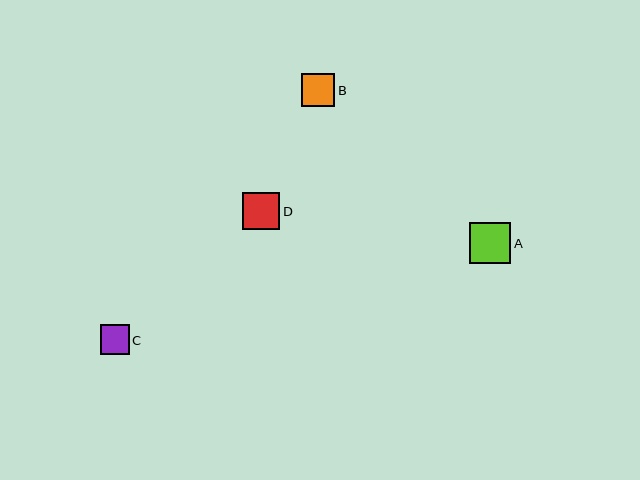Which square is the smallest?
Square C is the smallest with a size of approximately 29 pixels.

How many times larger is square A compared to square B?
Square A is approximately 1.3 times the size of square B.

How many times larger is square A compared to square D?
Square A is approximately 1.1 times the size of square D.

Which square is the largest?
Square A is the largest with a size of approximately 41 pixels.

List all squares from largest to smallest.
From largest to smallest: A, D, B, C.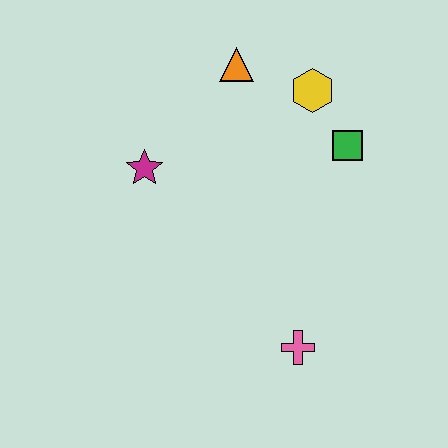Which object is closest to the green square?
The yellow hexagon is closest to the green square.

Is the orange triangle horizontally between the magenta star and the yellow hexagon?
Yes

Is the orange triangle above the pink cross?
Yes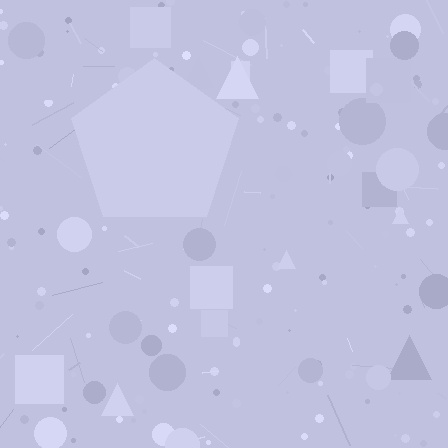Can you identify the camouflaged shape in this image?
The camouflaged shape is a pentagon.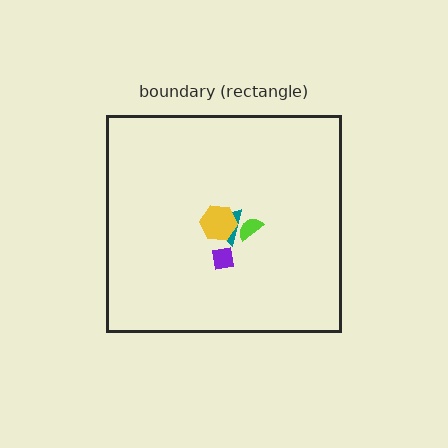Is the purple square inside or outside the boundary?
Inside.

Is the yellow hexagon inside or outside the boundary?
Inside.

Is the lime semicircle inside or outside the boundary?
Inside.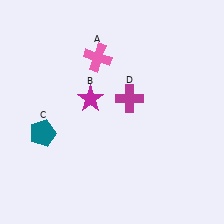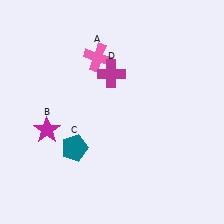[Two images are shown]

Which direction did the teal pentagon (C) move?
The teal pentagon (C) moved right.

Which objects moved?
The objects that moved are: the magenta star (B), the teal pentagon (C), the magenta cross (D).